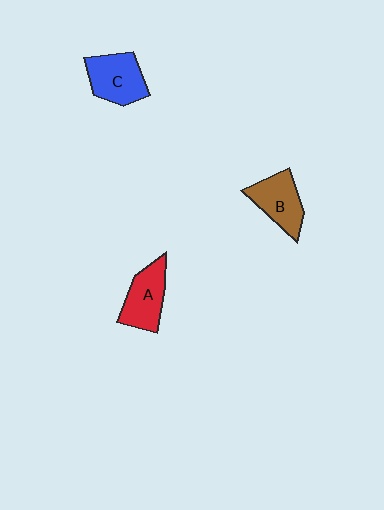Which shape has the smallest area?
Shape B (brown).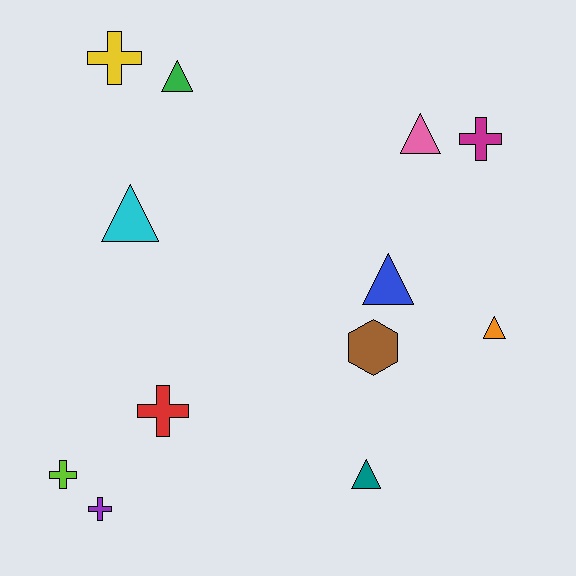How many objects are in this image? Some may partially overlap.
There are 12 objects.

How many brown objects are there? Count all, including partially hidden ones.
There is 1 brown object.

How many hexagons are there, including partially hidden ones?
There is 1 hexagon.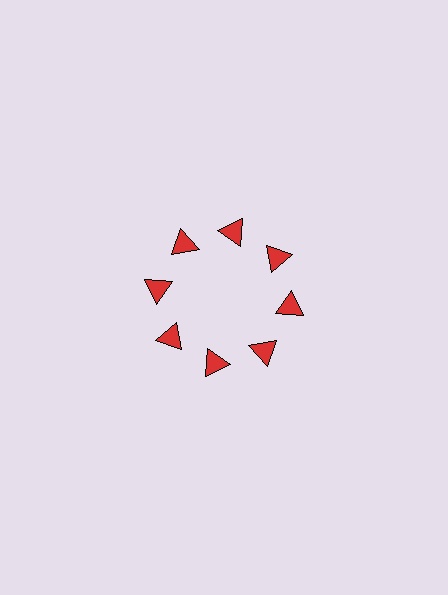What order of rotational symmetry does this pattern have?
This pattern has 8-fold rotational symmetry.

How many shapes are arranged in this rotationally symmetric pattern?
There are 8 shapes, arranged in 8 groups of 1.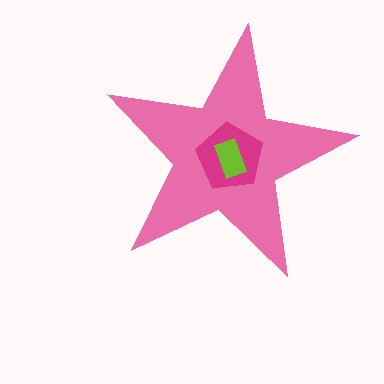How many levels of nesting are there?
3.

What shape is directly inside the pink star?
The magenta pentagon.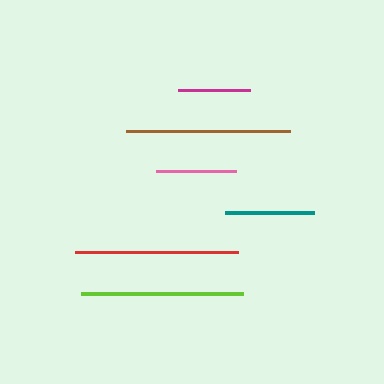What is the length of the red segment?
The red segment is approximately 163 pixels long.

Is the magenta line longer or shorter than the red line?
The red line is longer than the magenta line.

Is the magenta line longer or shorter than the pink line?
The pink line is longer than the magenta line.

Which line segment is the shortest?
The magenta line is the shortest at approximately 72 pixels.